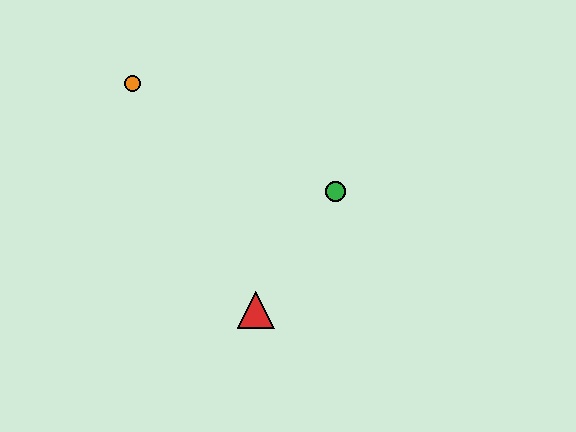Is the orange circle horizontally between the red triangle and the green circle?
No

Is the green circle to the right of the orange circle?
Yes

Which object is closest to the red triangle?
The green circle is closest to the red triangle.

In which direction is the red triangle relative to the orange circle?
The red triangle is below the orange circle.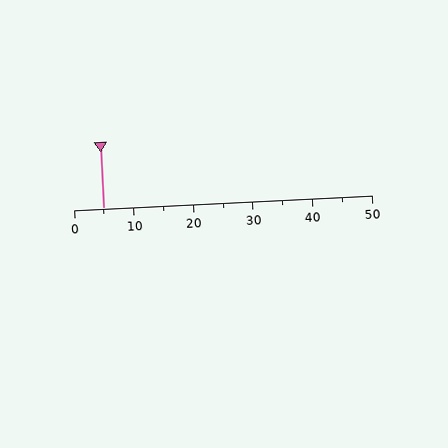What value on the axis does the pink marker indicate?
The marker indicates approximately 5.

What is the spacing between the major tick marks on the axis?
The major ticks are spaced 10 apart.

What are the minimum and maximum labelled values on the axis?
The axis runs from 0 to 50.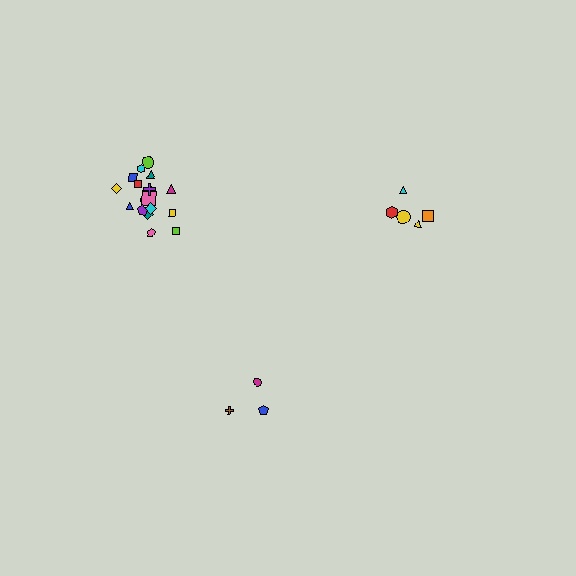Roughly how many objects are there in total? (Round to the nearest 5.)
Roughly 25 objects in total.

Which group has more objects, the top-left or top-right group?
The top-left group.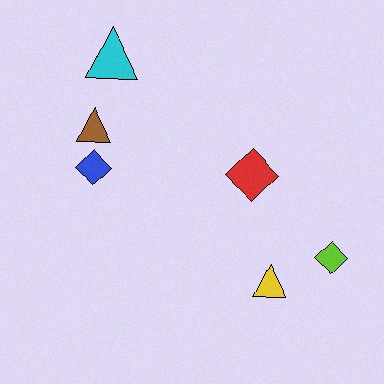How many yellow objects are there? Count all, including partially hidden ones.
There is 1 yellow object.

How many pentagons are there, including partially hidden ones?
There are no pentagons.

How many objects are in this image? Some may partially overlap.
There are 6 objects.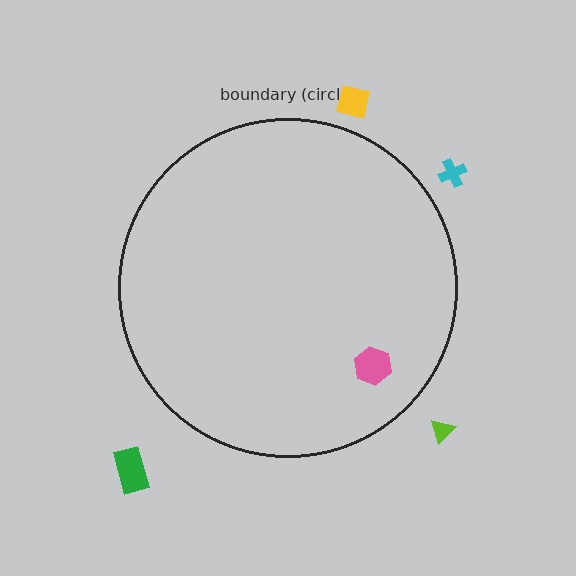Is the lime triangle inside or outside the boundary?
Outside.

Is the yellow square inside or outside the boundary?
Outside.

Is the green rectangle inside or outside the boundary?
Outside.